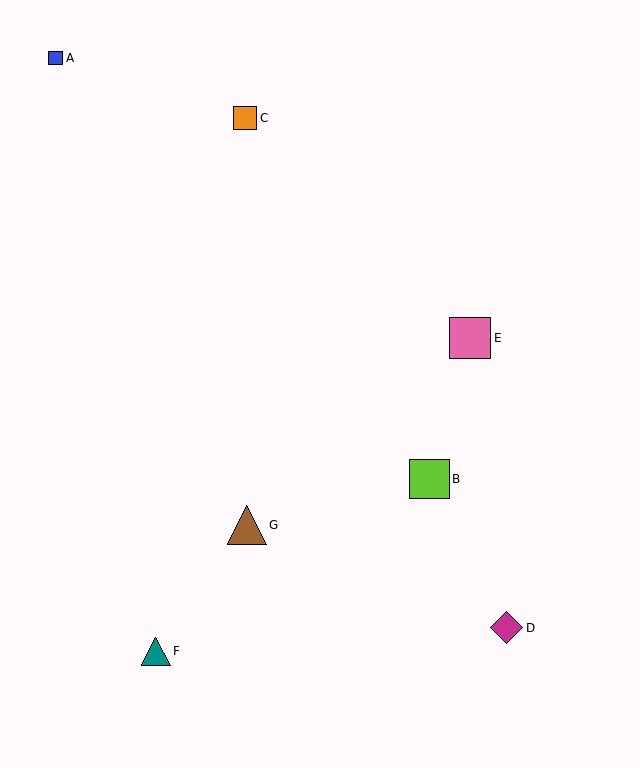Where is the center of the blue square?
The center of the blue square is at (56, 58).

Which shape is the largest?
The pink square (labeled E) is the largest.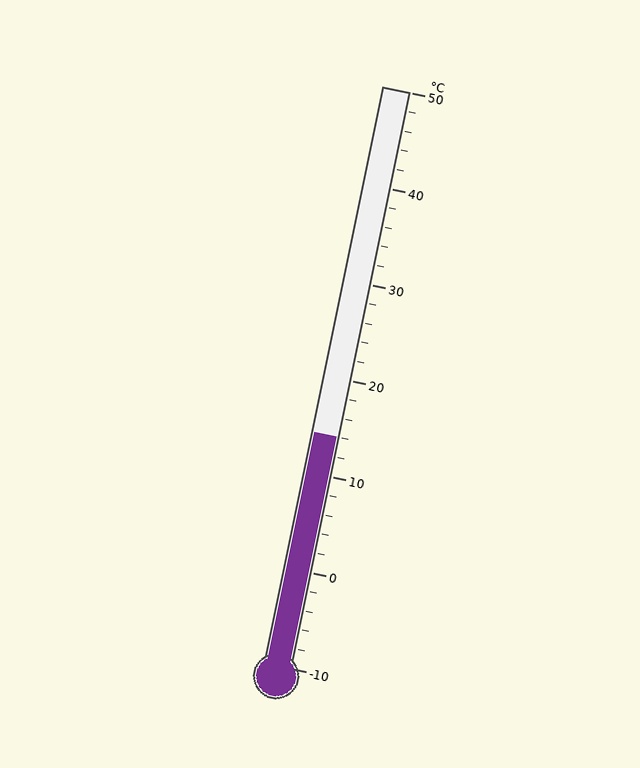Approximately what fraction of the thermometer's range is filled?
The thermometer is filled to approximately 40% of its range.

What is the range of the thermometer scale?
The thermometer scale ranges from -10°C to 50°C.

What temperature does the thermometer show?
The thermometer shows approximately 14°C.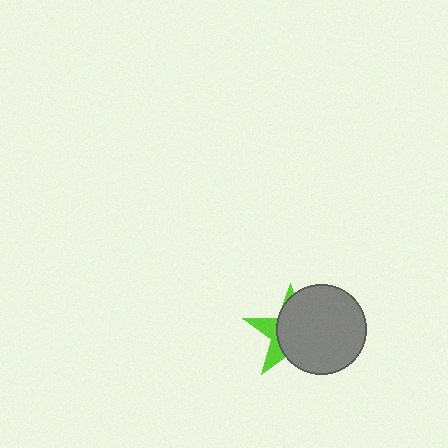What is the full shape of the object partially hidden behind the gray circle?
The partially hidden object is a lime star.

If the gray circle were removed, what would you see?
You would see the complete lime star.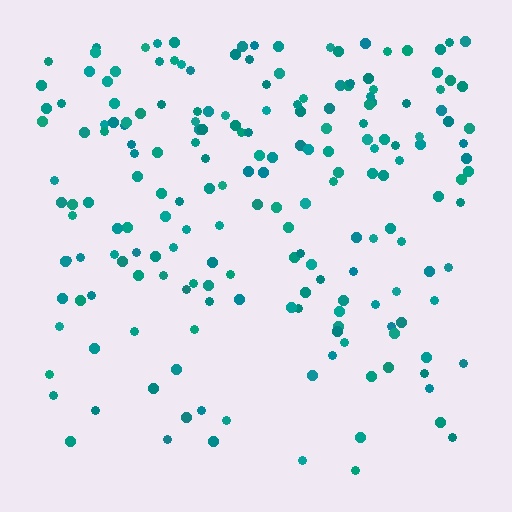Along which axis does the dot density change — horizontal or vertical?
Vertical.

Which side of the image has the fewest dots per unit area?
The bottom.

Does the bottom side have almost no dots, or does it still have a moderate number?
Still a moderate number, just noticeably fewer than the top.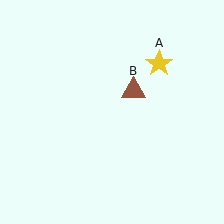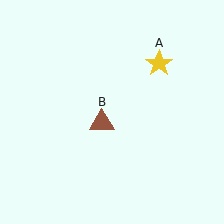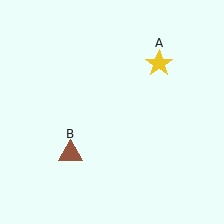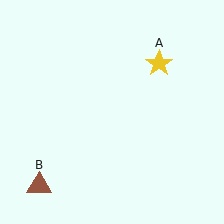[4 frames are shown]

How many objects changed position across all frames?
1 object changed position: brown triangle (object B).